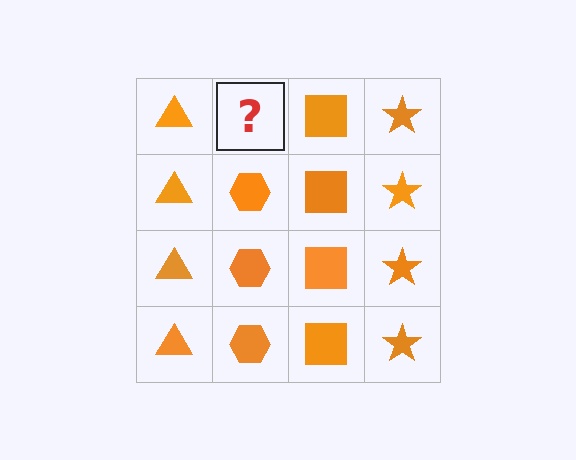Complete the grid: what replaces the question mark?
The question mark should be replaced with an orange hexagon.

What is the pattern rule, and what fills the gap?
The rule is that each column has a consistent shape. The gap should be filled with an orange hexagon.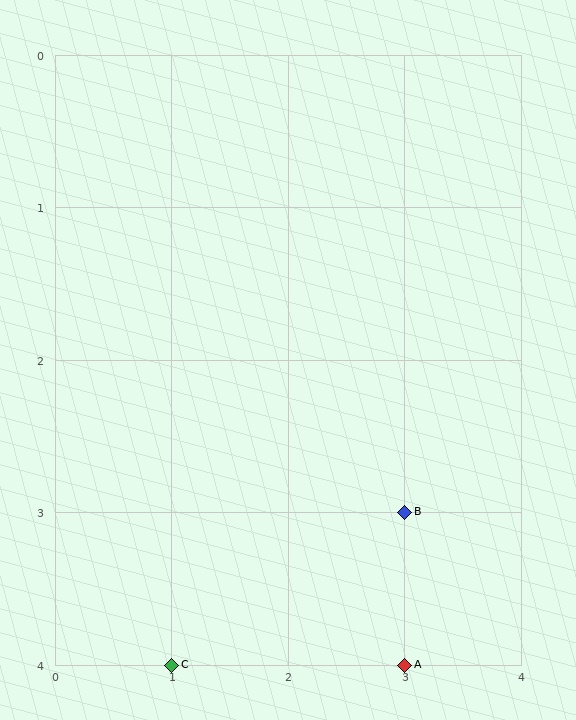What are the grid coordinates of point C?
Point C is at grid coordinates (1, 4).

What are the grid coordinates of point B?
Point B is at grid coordinates (3, 3).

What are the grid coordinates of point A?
Point A is at grid coordinates (3, 4).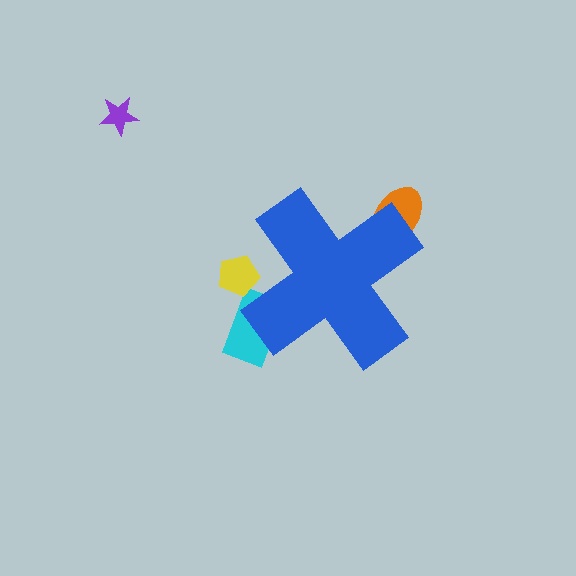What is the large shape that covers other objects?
A blue cross.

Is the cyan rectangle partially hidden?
Yes, the cyan rectangle is partially hidden behind the blue cross.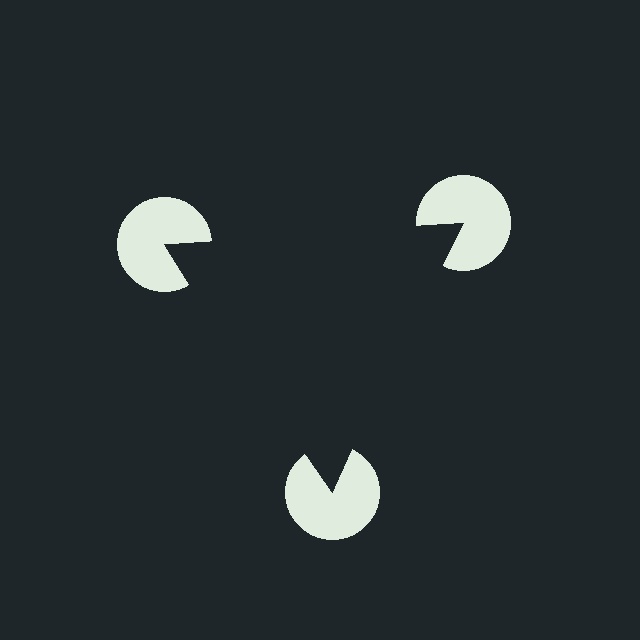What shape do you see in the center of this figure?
An illusory triangle — its edges are inferred from the aligned wedge cuts in the pac-man discs, not physically drawn.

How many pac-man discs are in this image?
There are 3 — one at each vertex of the illusory triangle.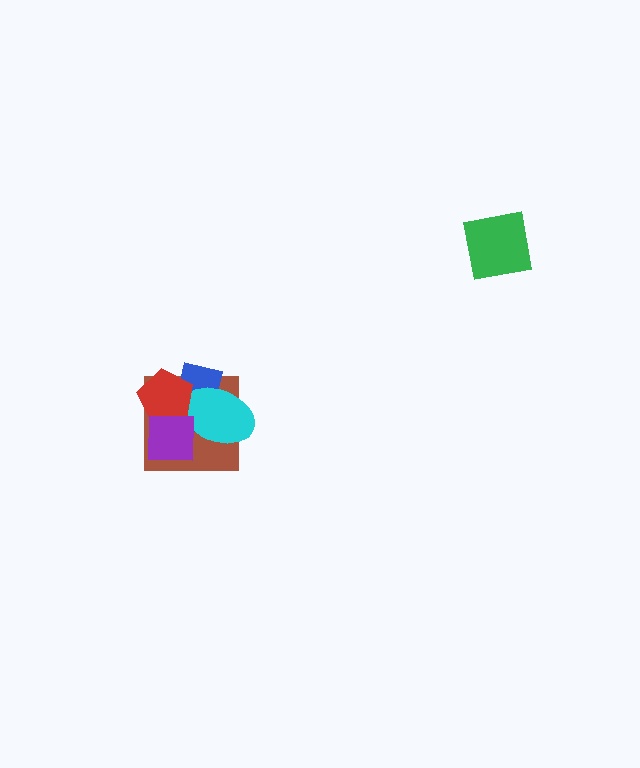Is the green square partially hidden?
No, no other shape covers it.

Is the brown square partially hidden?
Yes, it is partially covered by another shape.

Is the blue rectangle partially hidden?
Yes, it is partially covered by another shape.